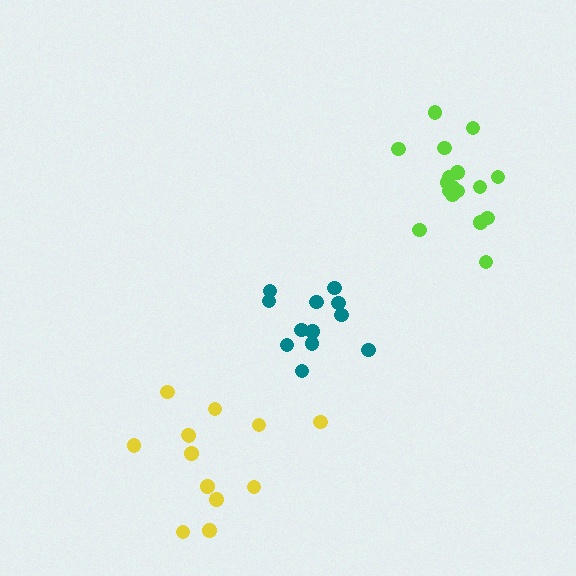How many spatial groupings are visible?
There are 3 spatial groupings.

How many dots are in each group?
Group 1: 13 dots, Group 2: 12 dots, Group 3: 17 dots (42 total).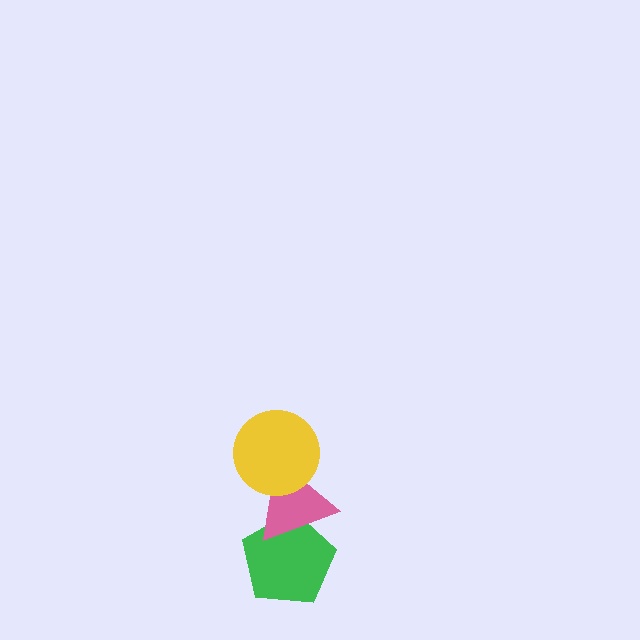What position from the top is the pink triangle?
The pink triangle is 2nd from the top.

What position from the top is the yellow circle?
The yellow circle is 1st from the top.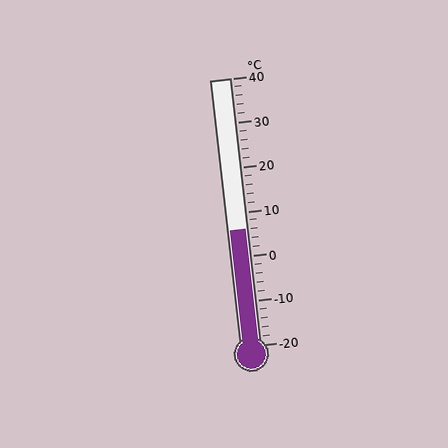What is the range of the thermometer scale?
The thermometer scale ranges from -20°C to 40°C.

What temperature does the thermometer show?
The thermometer shows approximately 6°C.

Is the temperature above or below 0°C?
The temperature is above 0°C.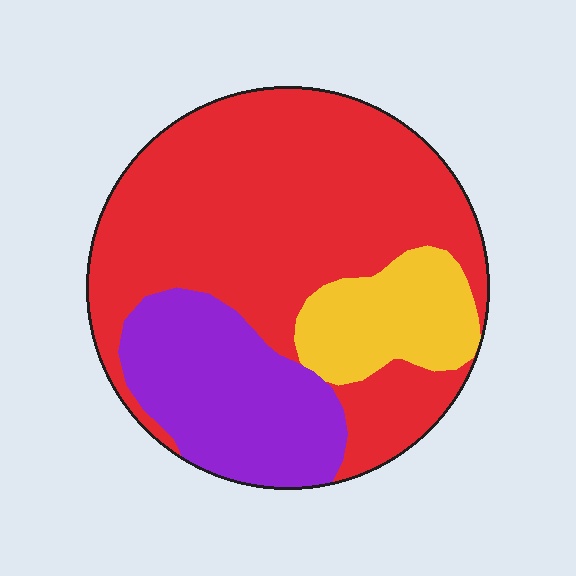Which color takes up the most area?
Red, at roughly 60%.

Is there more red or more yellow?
Red.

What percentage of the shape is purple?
Purple takes up between a sixth and a third of the shape.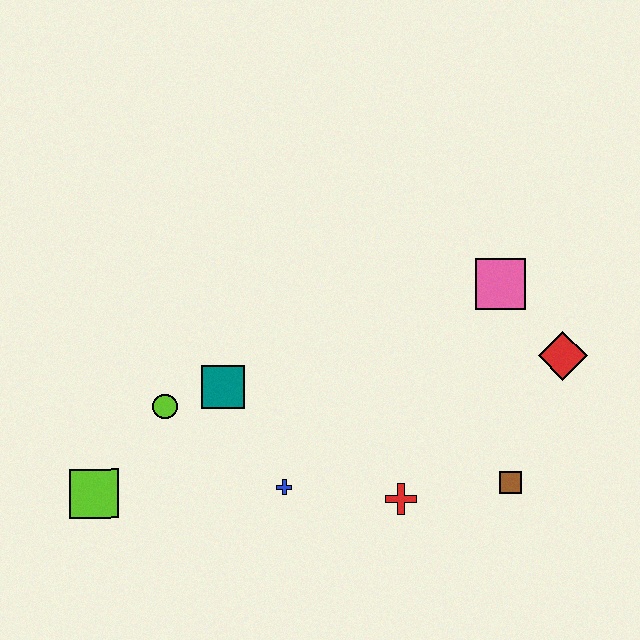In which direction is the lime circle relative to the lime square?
The lime circle is above the lime square.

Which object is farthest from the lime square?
The red diamond is farthest from the lime square.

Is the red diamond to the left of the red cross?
No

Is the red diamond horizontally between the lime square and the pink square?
No